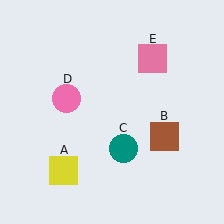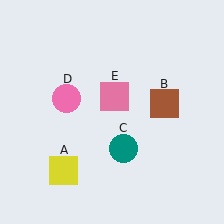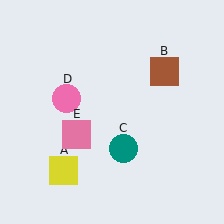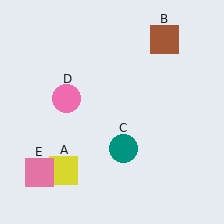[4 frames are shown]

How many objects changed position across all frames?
2 objects changed position: brown square (object B), pink square (object E).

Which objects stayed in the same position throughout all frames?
Yellow square (object A) and teal circle (object C) and pink circle (object D) remained stationary.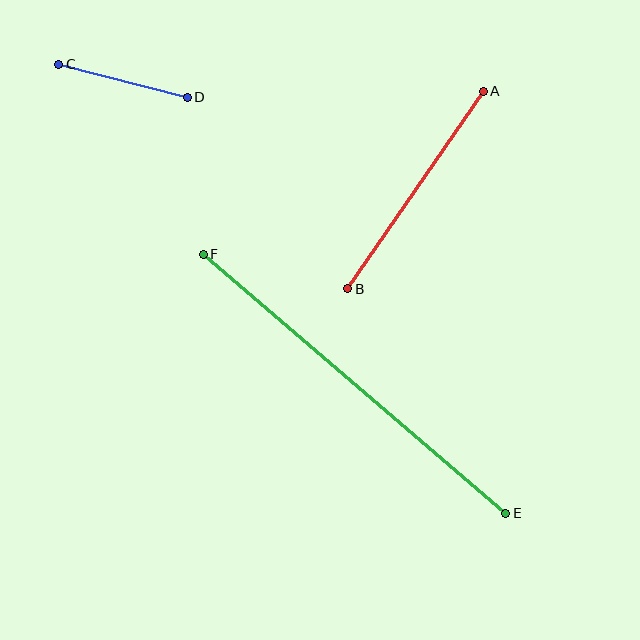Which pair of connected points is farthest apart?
Points E and F are farthest apart.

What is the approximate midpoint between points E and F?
The midpoint is at approximately (354, 384) pixels.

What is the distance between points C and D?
The distance is approximately 133 pixels.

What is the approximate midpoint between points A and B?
The midpoint is at approximately (415, 190) pixels.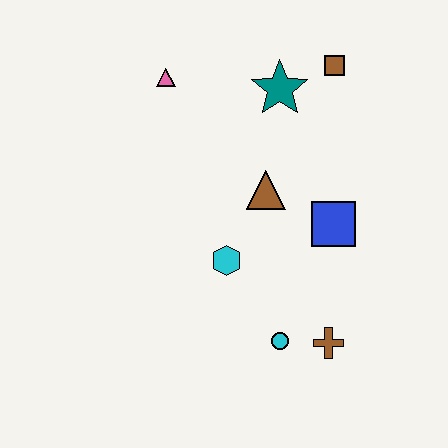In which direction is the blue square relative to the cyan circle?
The blue square is above the cyan circle.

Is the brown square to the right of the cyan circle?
Yes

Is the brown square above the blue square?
Yes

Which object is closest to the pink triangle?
The teal star is closest to the pink triangle.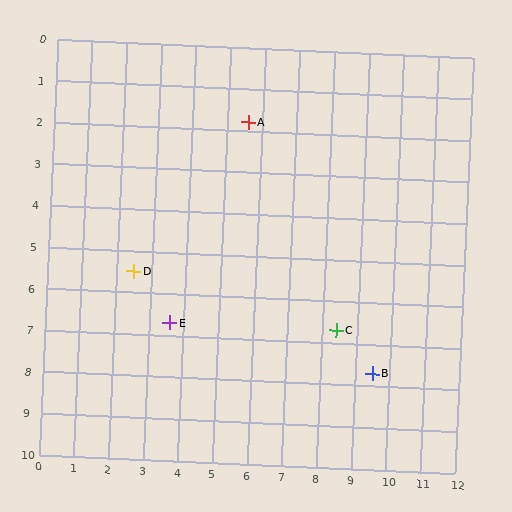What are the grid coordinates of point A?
Point A is at approximately (5.6, 1.8).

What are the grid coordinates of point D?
Point D is at approximately (2.5, 5.5).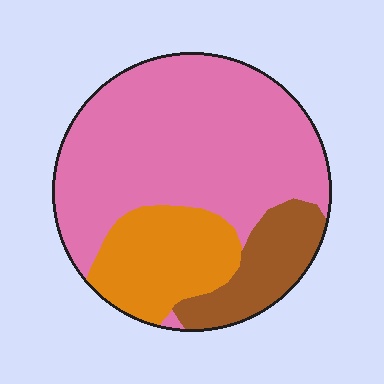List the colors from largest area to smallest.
From largest to smallest: pink, orange, brown.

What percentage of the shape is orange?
Orange covers roughly 20% of the shape.